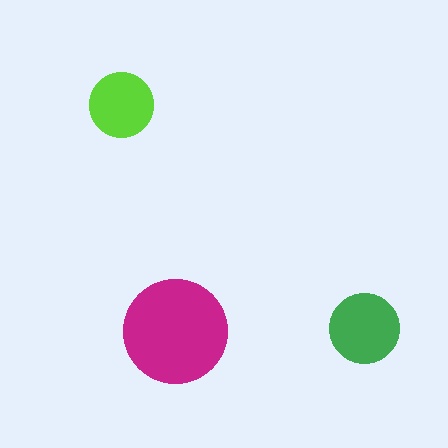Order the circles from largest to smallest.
the magenta one, the green one, the lime one.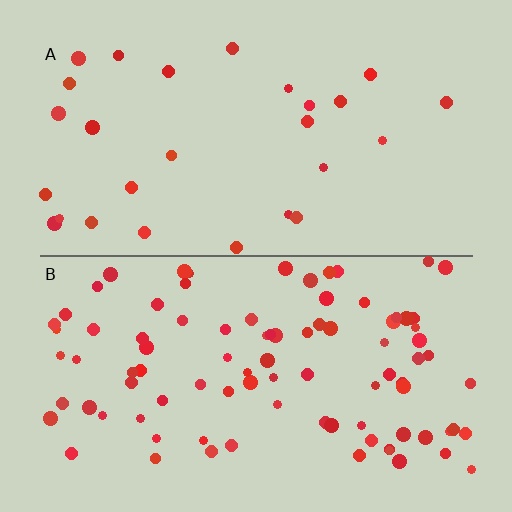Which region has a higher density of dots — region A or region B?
B (the bottom).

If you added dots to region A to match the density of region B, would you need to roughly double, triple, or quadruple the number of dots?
Approximately triple.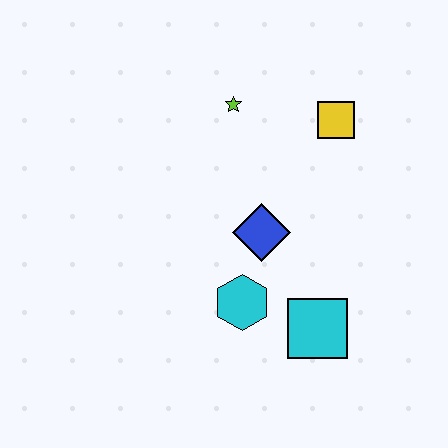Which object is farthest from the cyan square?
The lime star is farthest from the cyan square.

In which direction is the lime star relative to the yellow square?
The lime star is to the left of the yellow square.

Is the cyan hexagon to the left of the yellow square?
Yes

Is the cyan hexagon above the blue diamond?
No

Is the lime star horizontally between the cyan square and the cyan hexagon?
No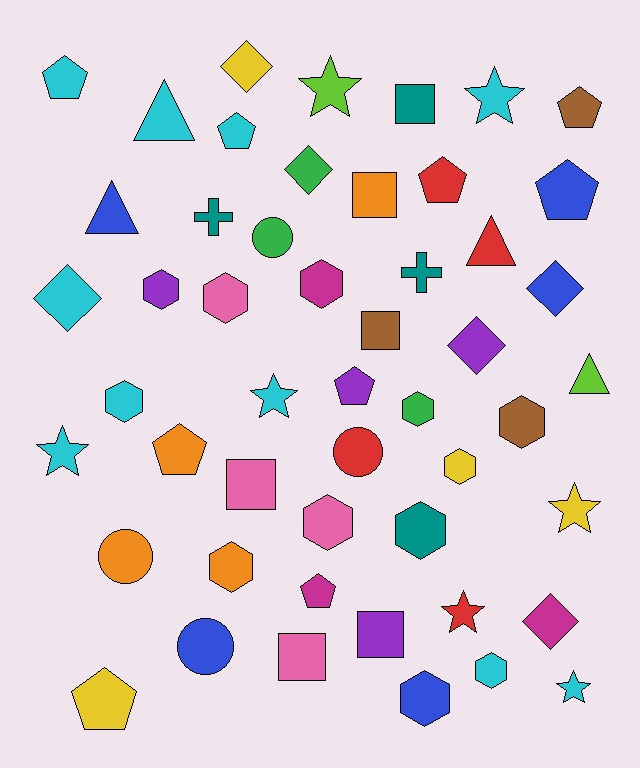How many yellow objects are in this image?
There are 4 yellow objects.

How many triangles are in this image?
There are 4 triangles.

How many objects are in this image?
There are 50 objects.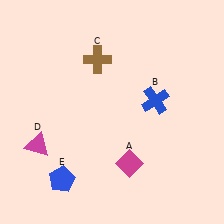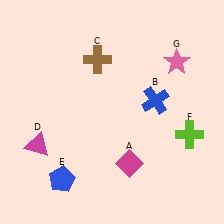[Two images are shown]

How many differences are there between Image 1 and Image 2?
There are 2 differences between the two images.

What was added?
A lime cross (F), a pink star (G) were added in Image 2.